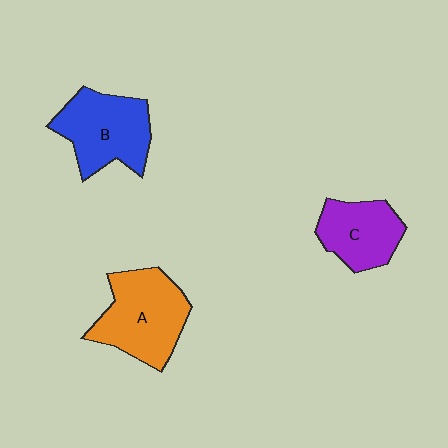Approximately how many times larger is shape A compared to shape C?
Approximately 1.4 times.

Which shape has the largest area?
Shape A (orange).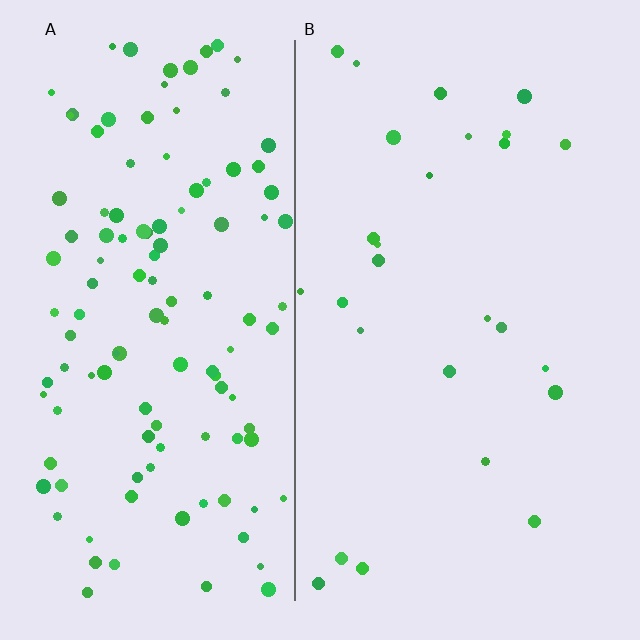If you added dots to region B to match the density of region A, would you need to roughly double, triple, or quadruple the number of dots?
Approximately quadruple.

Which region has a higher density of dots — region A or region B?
A (the left).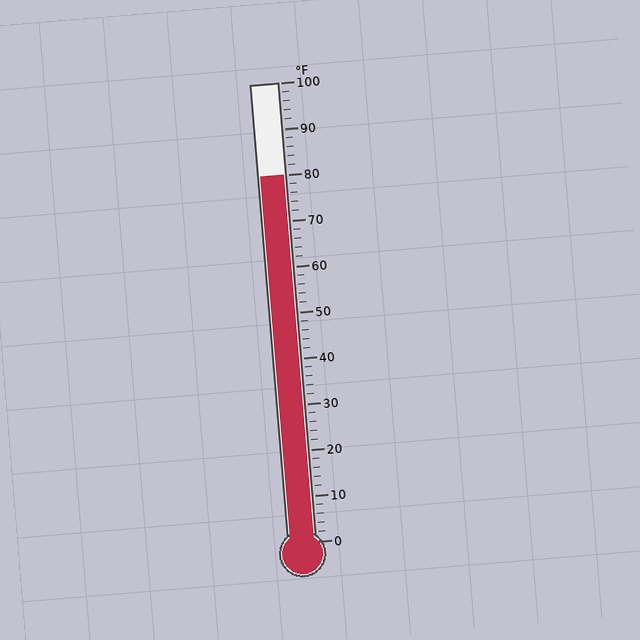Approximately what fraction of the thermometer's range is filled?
The thermometer is filled to approximately 80% of its range.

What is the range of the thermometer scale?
The thermometer scale ranges from 0°F to 100°F.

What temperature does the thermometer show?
The thermometer shows approximately 80°F.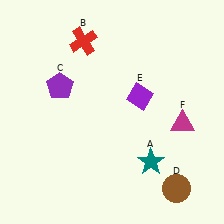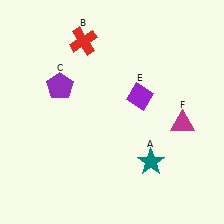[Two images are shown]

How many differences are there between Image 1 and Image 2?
There is 1 difference between the two images.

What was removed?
The brown circle (D) was removed in Image 2.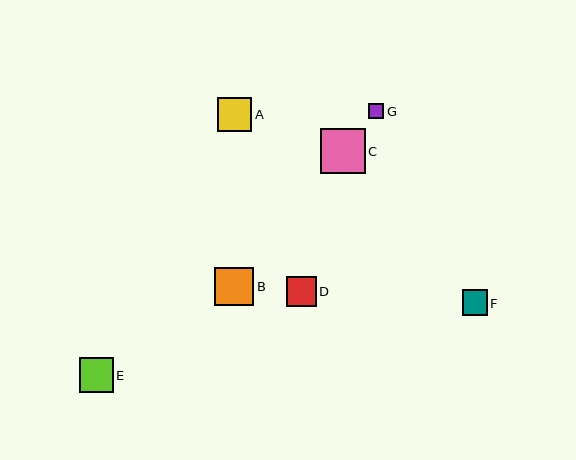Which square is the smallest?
Square G is the smallest with a size of approximately 15 pixels.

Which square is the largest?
Square C is the largest with a size of approximately 45 pixels.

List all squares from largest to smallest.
From largest to smallest: C, B, E, A, D, F, G.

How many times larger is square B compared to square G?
Square B is approximately 2.6 times the size of square G.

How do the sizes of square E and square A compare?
Square E and square A are approximately the same size.